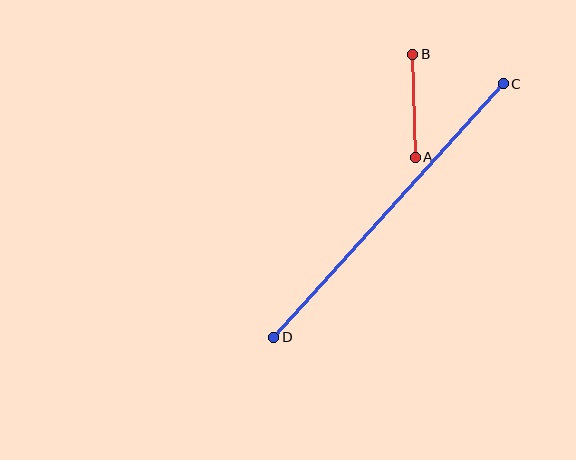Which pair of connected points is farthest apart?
Points C and D are farthest apart.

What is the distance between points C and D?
The distance is approximately 342 pixels.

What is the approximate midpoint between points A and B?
The midpoint is at approximately (414, 106) pixels.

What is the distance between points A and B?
The distance is approximately 103 pixels.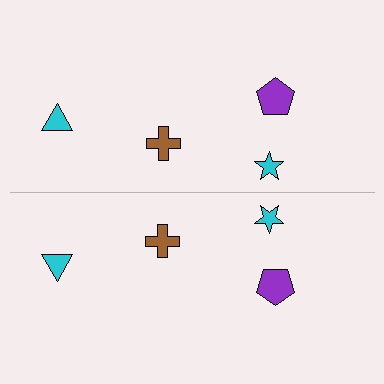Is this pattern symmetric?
Yes, this pattern has bilateral (reflection) symmetry.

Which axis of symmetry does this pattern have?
The pattern has a horizontal axis of symmetry running through the center of the image.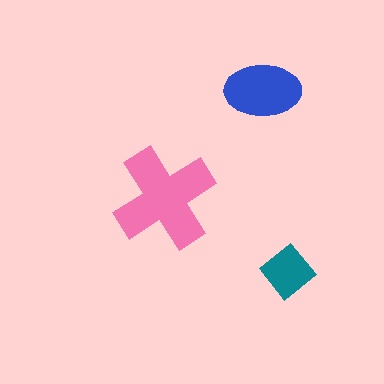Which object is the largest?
The pink cross.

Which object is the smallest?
The teal diamond.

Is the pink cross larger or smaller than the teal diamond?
Larger.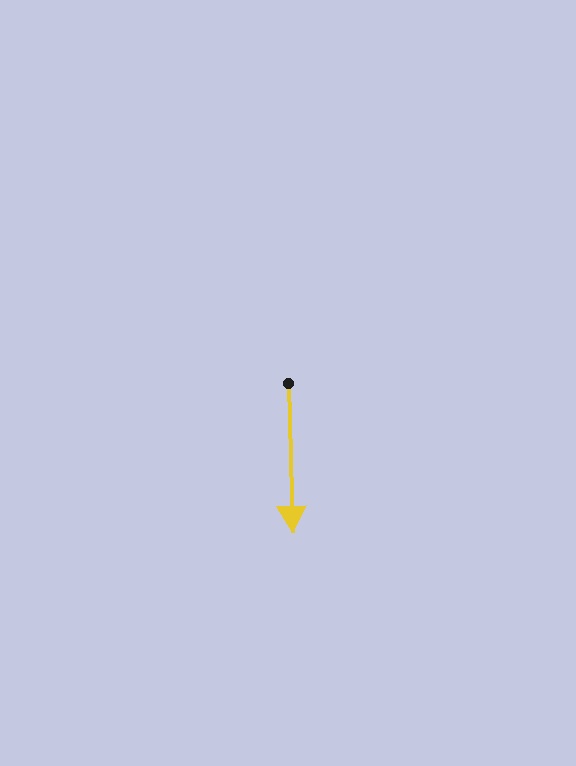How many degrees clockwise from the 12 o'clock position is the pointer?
Approximately 178 degrees.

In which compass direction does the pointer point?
South.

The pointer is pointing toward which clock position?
Roughly 6 o'clock.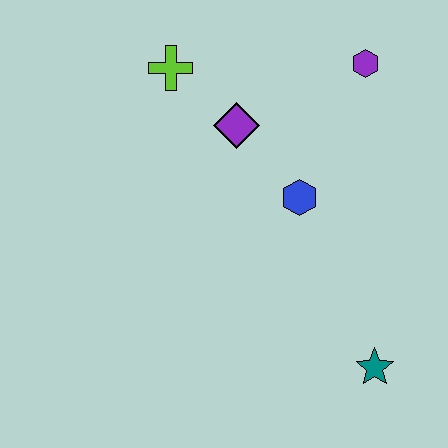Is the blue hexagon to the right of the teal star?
No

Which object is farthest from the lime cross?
The teal star is farthest from the lime cross.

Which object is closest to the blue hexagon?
The purple diamond is closest to the blue hexagon.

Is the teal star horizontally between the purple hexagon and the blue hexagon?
No